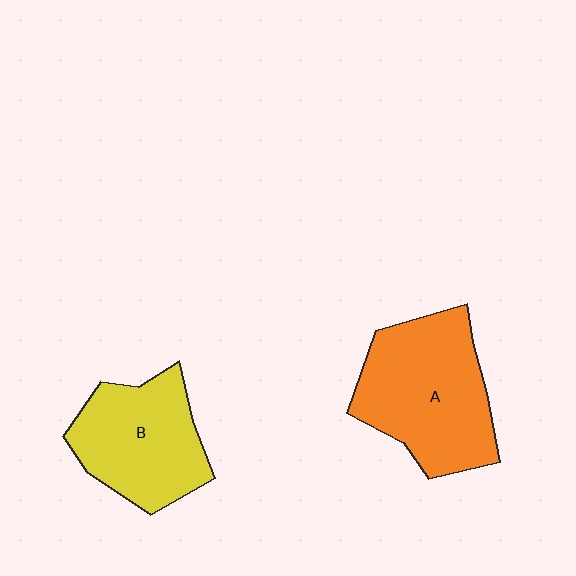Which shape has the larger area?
Shape A (orange).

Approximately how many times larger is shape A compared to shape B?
Approximately 1.2 times.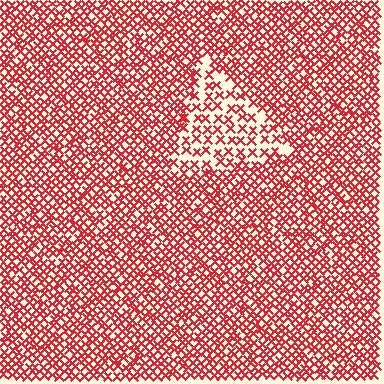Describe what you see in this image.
The image contains small red elements arranged at two different densities. A triangle-shaped region is visible where the elements are less densely packed than the surrounding area.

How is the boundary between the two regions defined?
The boundary is defined by a change in element density (approximately 1.9x ratio). All elements are the same color, size, and shape.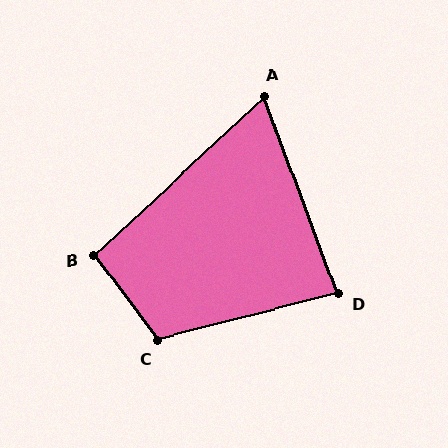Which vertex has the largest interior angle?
C, at approximately 113 degrees.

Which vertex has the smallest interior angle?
A, at approximately 67 degrees.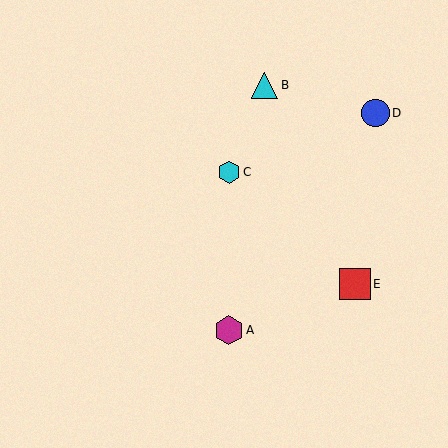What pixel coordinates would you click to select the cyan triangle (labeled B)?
Click at (264, 85) to select the cyan triangle B.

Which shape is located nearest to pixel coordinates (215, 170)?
The cyan hexagon (labeled C) at (229, 172) is nearest to that location.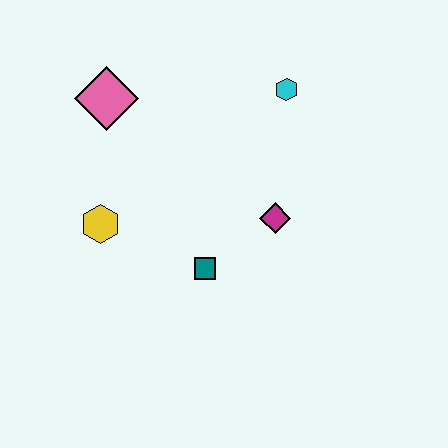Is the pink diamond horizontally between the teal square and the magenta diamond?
No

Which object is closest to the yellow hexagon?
The teal square is closest to the yellow hexagon.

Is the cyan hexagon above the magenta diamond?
Yes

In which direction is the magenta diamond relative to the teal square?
The magenta diamond is to the right of the teal square.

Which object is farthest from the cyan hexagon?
The yellow hexagon is farthest from the cyan hexagon.